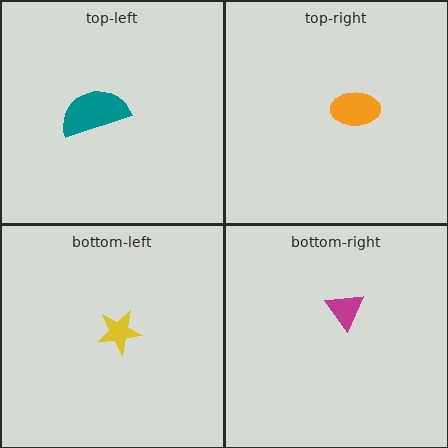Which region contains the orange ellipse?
The top-right region.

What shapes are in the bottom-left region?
The yellow star.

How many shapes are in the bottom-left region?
1.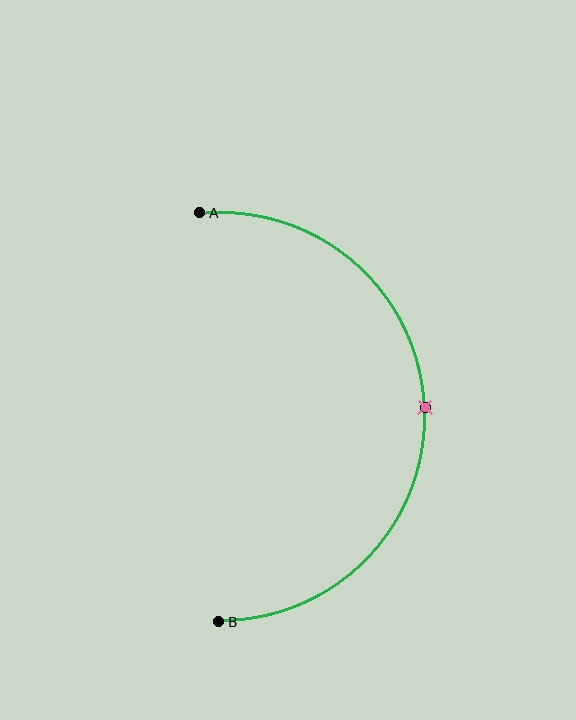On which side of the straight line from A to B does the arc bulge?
The arc bulges to the right of the straight line connecting A and B.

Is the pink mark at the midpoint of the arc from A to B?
Yes. The pink mark lies on the arc at equal arc-length from both A and B — it is the arc midpoint.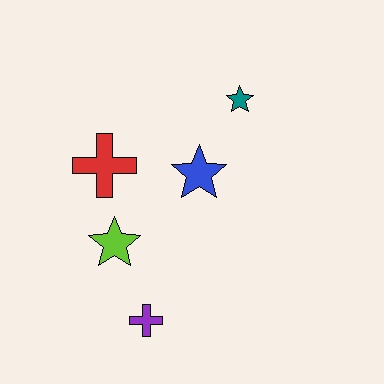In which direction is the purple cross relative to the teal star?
The purple cross is below the teal star.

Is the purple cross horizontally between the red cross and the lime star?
No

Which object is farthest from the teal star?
The purple cross is farthest from the teal star.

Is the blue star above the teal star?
No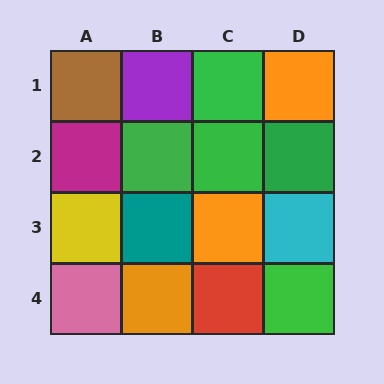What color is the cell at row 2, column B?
Green.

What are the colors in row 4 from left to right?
Pink, orange, red, green.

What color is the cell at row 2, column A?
Magenta.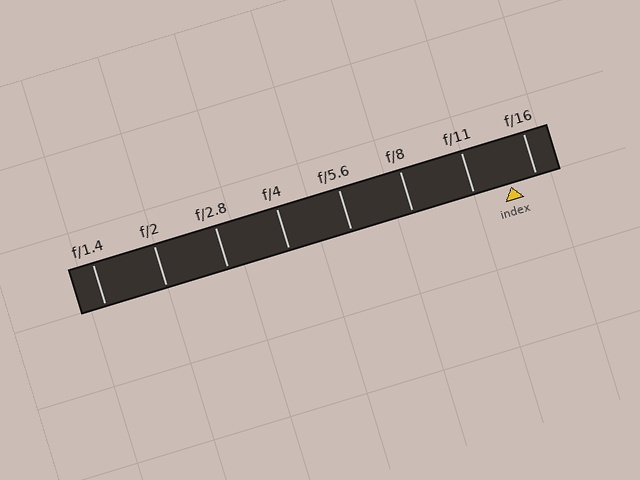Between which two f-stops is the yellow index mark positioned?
The index mark is between f/11 and f/16.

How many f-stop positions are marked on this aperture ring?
There are 8 f-stop positions marked.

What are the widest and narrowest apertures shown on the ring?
The widest aperture shown is f/1.4 and the narrowest is f/16.